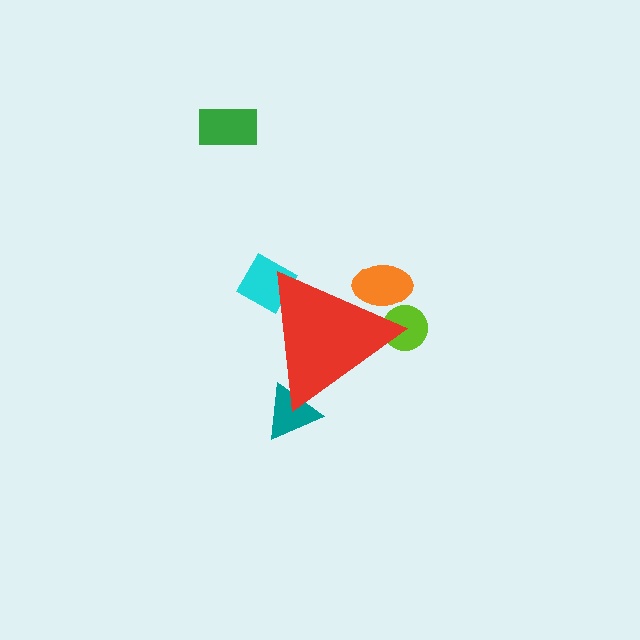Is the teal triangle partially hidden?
Yes, the teal triangle is partially hidden behind the red triangle.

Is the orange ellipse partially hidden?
Yes, the orange ellipse is partially hidden behind the red triangle.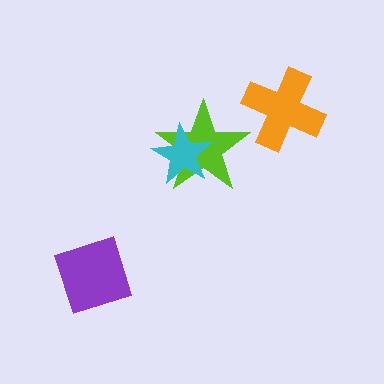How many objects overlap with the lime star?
1 object overlaps with the lime star.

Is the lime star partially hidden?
Yes, it is partially covered by another shape.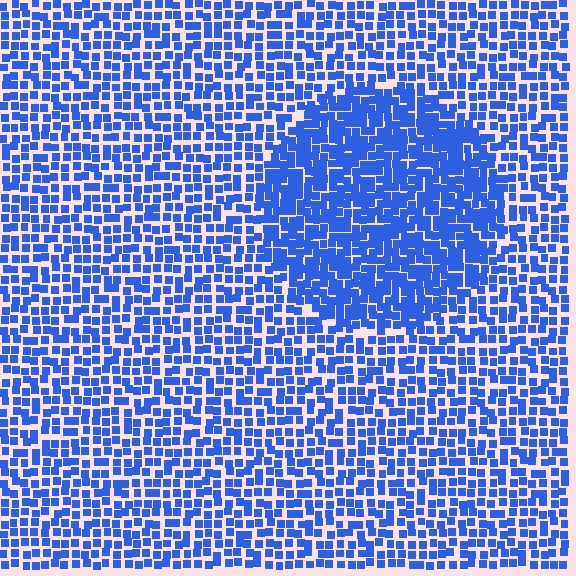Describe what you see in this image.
The image contains small blue elements arranged at two different densities. A circle-shaped region is visible where the elements are more densely packed than the surrounding area.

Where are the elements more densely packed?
The elements are more densely packed inside the circle boundary.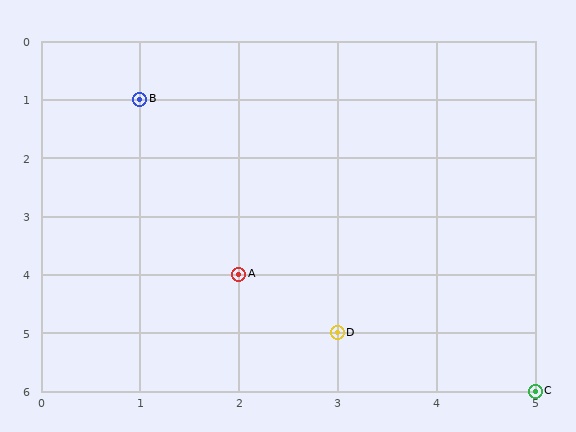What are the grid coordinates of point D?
Point D is at grid coordinates (3, 5).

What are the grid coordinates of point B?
Point B is at grid coordinates (1, 1).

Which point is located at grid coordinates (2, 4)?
Point A is at (2, 4).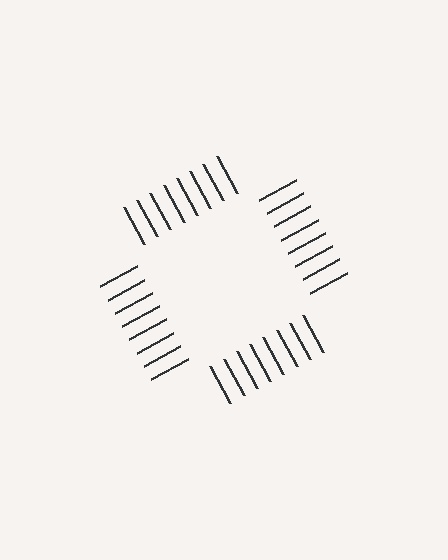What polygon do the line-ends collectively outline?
An illusory square — the line segments terminate on its edges but no continuous stroke is drawn.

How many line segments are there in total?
32 — 8 along each of the 4 edges.